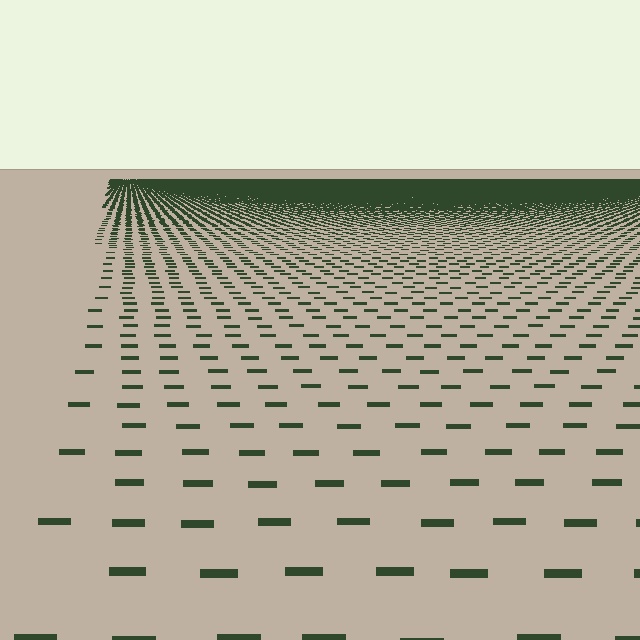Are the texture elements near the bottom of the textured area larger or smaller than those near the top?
Larger. Near the bottom, elements are closer to the viewer and appear at a bigger on-screen size.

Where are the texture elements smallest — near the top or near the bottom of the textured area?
Near the top.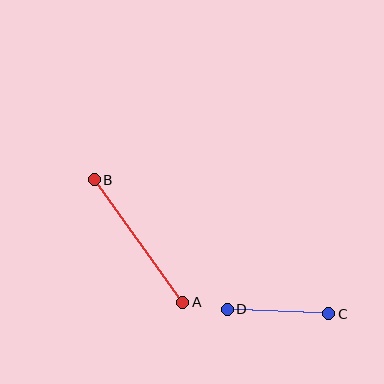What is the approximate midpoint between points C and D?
The midpoint is at approximately (278, 311) pixels.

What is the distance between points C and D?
The distance is approximately 101 pixels.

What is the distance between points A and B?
The distance is approximately 151 pixels.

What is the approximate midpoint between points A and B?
The midpoint is at approximately (139, 241) pixels.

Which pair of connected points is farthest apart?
Points A and B are farthest apart.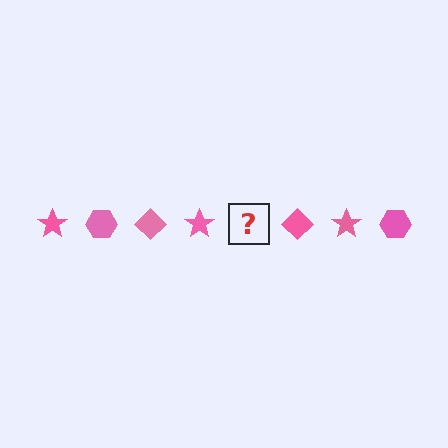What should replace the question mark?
The question mark should be replaced with a pink hexagon.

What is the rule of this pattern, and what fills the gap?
The rule is that the pattern cycles through star, hexagon, diamond shapes in pink. The gap should be filled with a pink hexagon.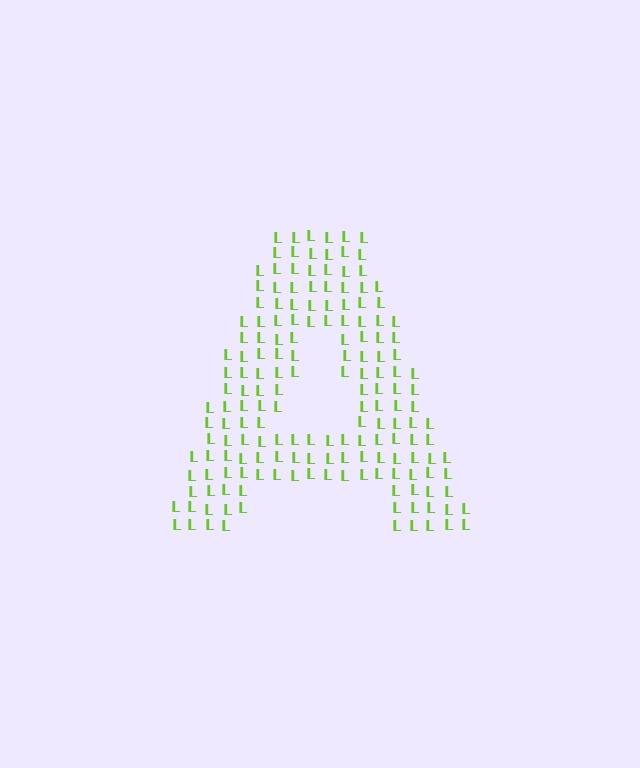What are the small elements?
The small elements are letter L's.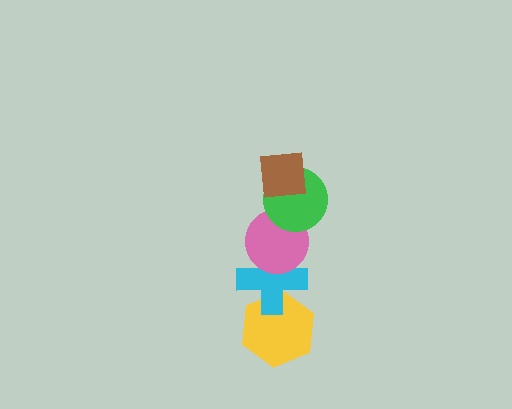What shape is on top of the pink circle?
The green circle is on top of the pink circle.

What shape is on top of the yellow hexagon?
The cyan cross is on top of the yellow hexagon.